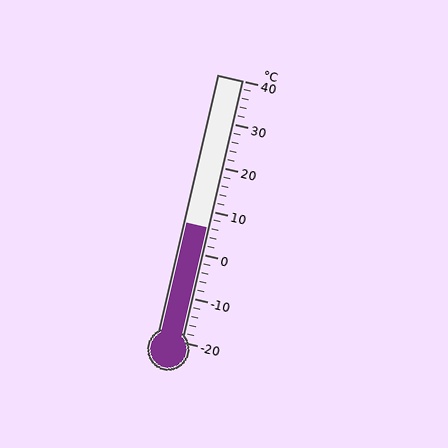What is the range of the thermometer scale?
The thermometer scale ranges from -20°C to 40°C.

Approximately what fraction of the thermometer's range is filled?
The thermometer is filled to approximately 45% of its range.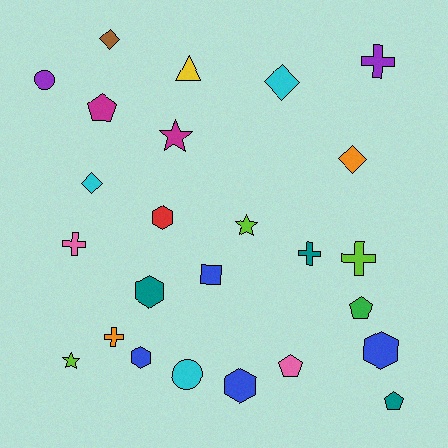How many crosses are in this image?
There are 5 crosses.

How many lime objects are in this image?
There are 3 lime objects.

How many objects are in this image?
There are 25 objects.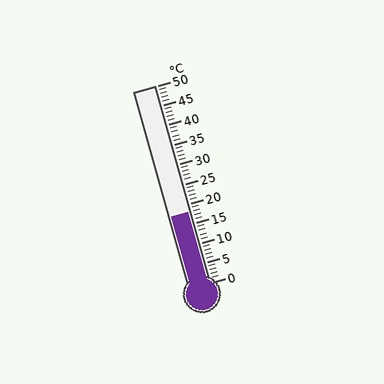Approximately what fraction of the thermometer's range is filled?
The thermometer is filled to approximately 35% of its range.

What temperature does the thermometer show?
The thermometer shows approximately 18°C.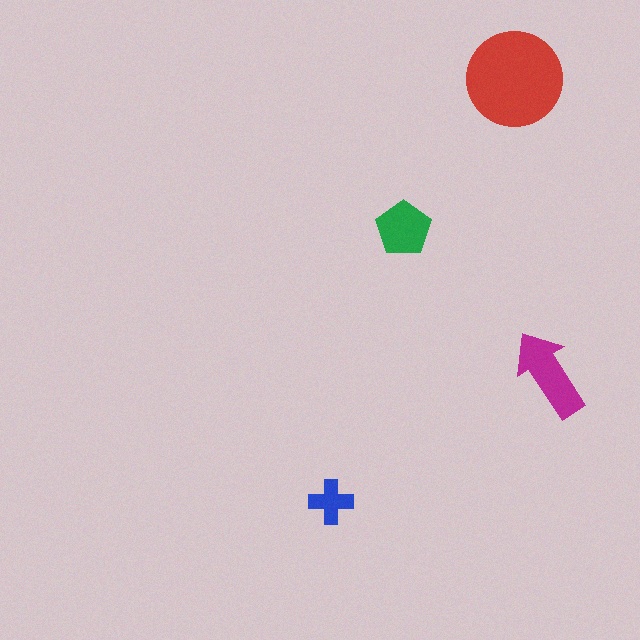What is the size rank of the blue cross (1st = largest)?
4th.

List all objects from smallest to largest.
The blue cross, the green pentagon, the magenta arrow, the red circle.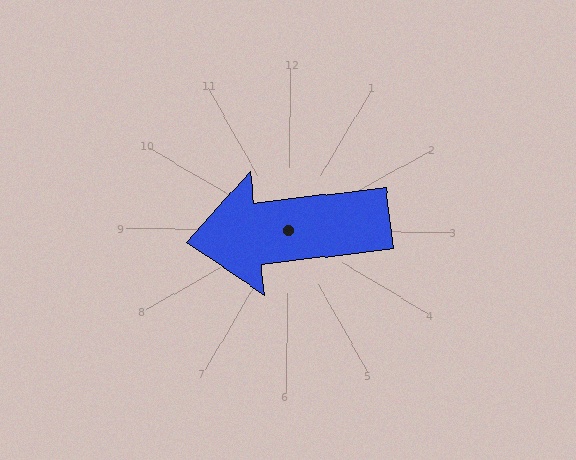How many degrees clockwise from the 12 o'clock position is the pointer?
Approximately 263 degrees.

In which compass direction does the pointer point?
West.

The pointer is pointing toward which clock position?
Roughly 9 o'clock.